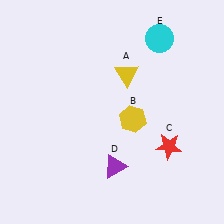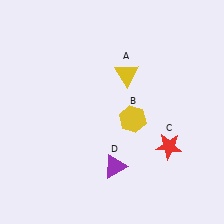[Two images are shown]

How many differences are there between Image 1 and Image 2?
There is 1 difference between the two images.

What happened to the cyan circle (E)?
The cyan circle (E) was removed in Image 2. It was in the top-right area of Image 1.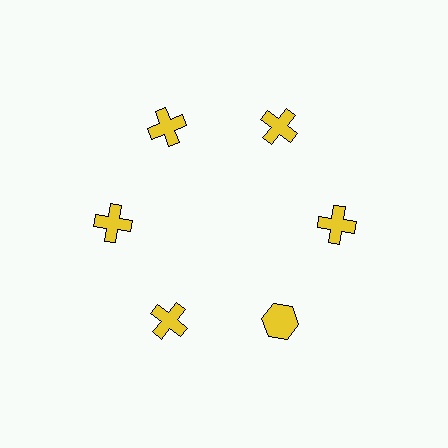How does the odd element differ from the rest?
It has a different shape: hexagon instead of cross.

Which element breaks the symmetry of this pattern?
The yellow hexagon at roughly the 5 o'clock position breaks the symmetry. All other shapes are yellow crosses.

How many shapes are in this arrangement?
There are 6 shapes arranged in a ring pattern.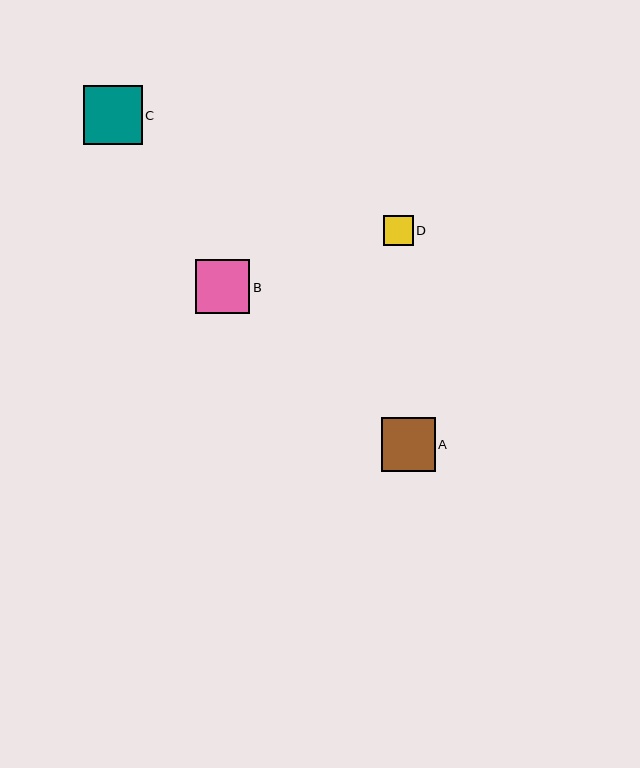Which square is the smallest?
Square D is the smallest with a size of approximately 30 pixels.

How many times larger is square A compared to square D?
Square A is approximately 1.8 times the size of square D.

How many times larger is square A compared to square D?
Square A is approximately 1.8 times the size of square D.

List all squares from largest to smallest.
From largest to smallest: C, B, A, D.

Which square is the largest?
Square C is the largest with a size of approximately 58 pixels.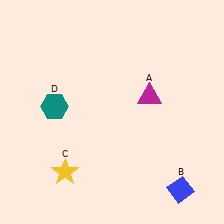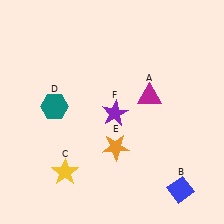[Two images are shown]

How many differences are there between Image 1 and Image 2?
There are 2 differences between the two images.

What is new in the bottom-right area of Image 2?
A purple star (F) was added in the bottom-right area of Image 2.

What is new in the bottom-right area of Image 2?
An orange star (E) was added in the bottom-right area of Image 2.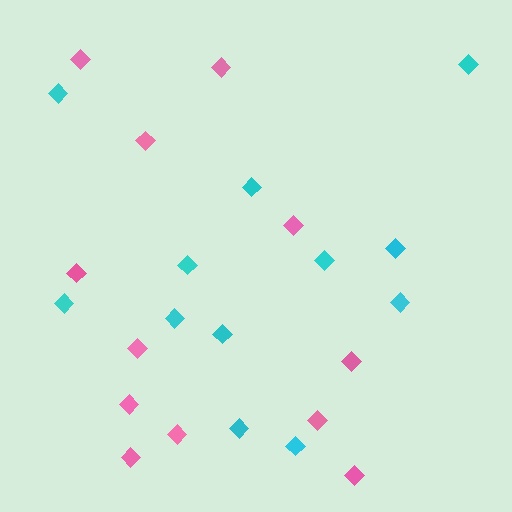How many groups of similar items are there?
There are 2 groups: one group of pink diamonds (12) and one group of cyan diamonds (12).